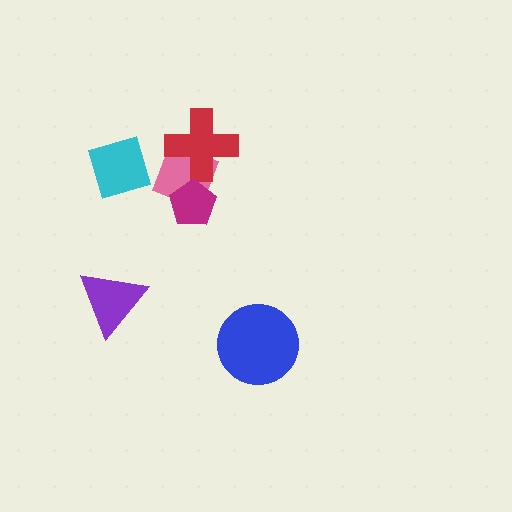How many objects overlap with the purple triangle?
0 objects overlap with the purple triangle.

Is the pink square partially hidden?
Yes, it is partially covered by another shape.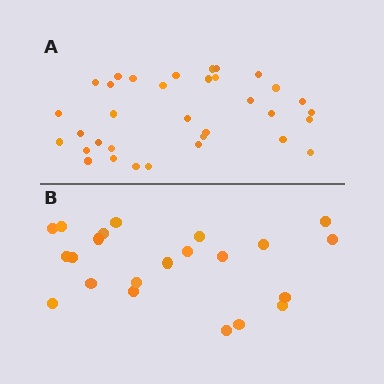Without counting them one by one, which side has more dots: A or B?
Region A (the top region) has more dots.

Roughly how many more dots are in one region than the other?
Region A has roughly 12 or so more dots than region B.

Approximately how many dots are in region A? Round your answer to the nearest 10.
About 30 dots. (The exact count is 34, which rounds to 30.)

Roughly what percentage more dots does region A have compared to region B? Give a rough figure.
About 55% more.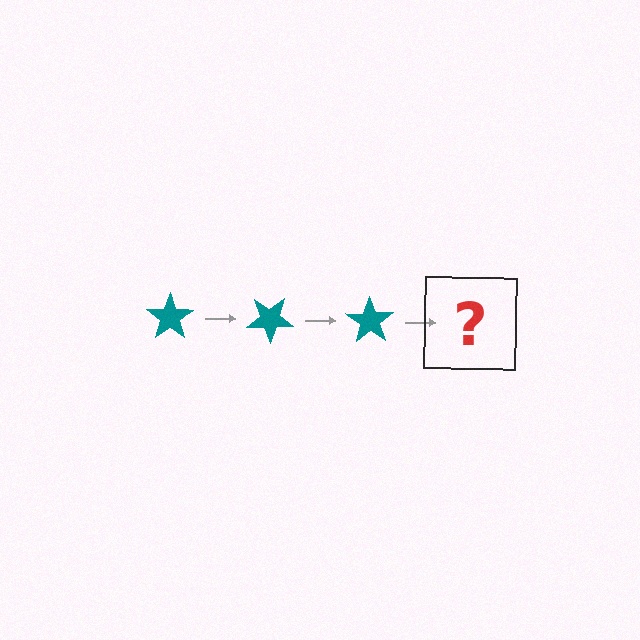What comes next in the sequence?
The next element should be a teal star rotated 105 degrees.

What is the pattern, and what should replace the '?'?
The pattern is that the star rotates 35 degrees each step. The '?' should be a teal star rotated 105 degrees.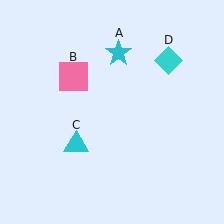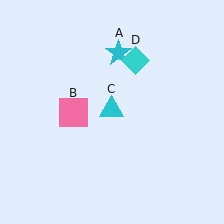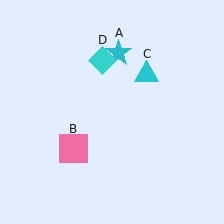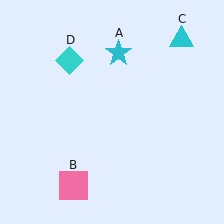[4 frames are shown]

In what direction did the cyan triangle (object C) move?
The cyan triangle (object C) moved up and to the right.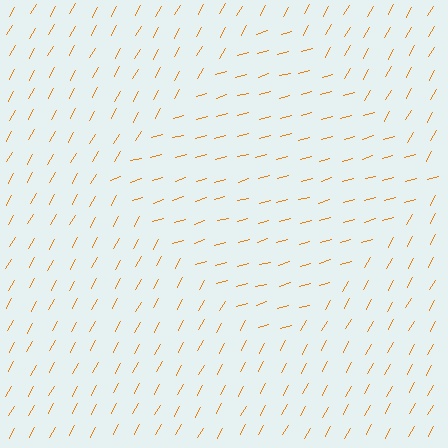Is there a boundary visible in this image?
Yes, there is a texture boundary formed by a change in line orientation.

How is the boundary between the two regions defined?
The boundary is defined purely by a change in line orientation (approximately 45 degrees difference). All lines are the same color and thickness.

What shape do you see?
I see a diamond.